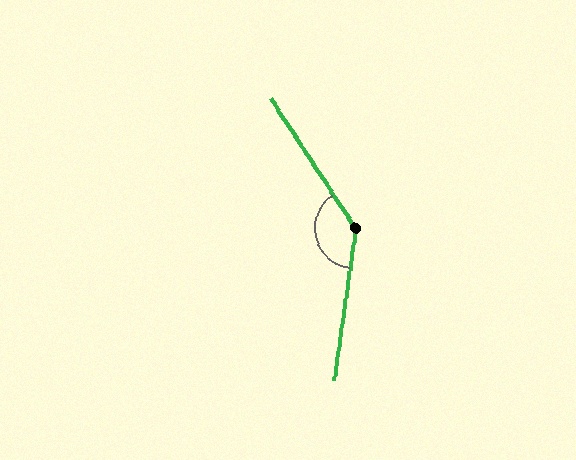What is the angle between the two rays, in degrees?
Approximately 139 degrees.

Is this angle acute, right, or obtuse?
It is obtuse.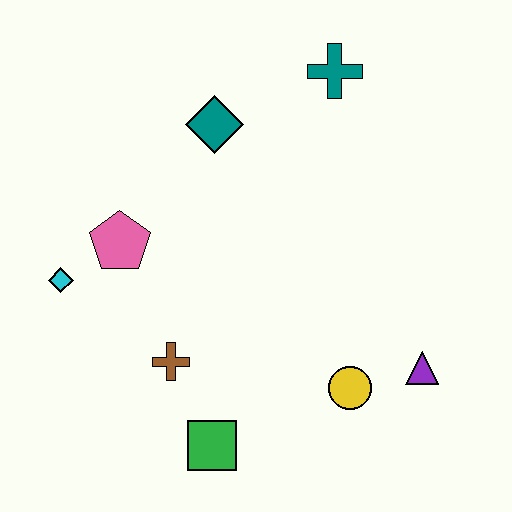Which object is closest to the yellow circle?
The purple triangle is closest to the yellow circle.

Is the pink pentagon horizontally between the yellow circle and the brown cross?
No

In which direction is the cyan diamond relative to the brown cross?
The cyan diamond is to the left of the brown cross.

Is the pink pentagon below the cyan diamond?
No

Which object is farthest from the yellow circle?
The teal cross is farthest from the yellow circle.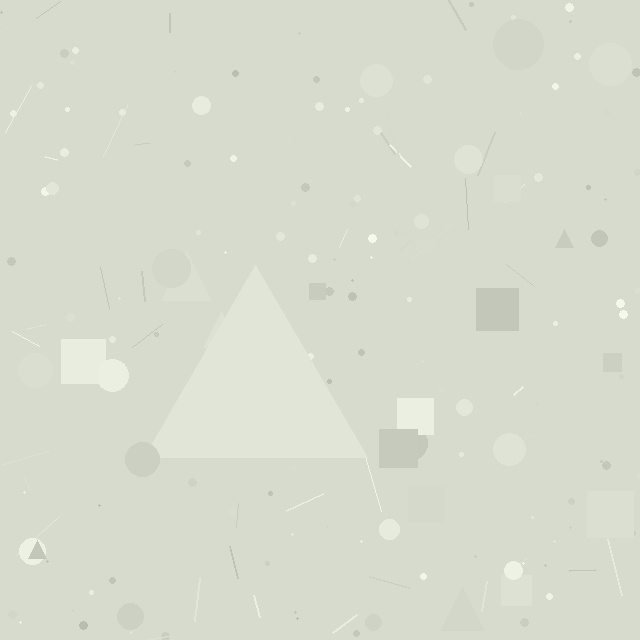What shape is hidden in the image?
A triangle is hidden in the image.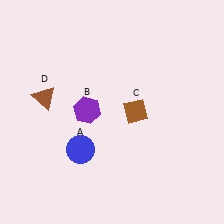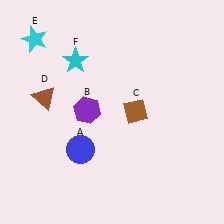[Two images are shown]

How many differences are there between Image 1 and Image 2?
There are 2 differences between the two images.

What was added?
A cyan star (E), a cyan star (F) were added in Image 2.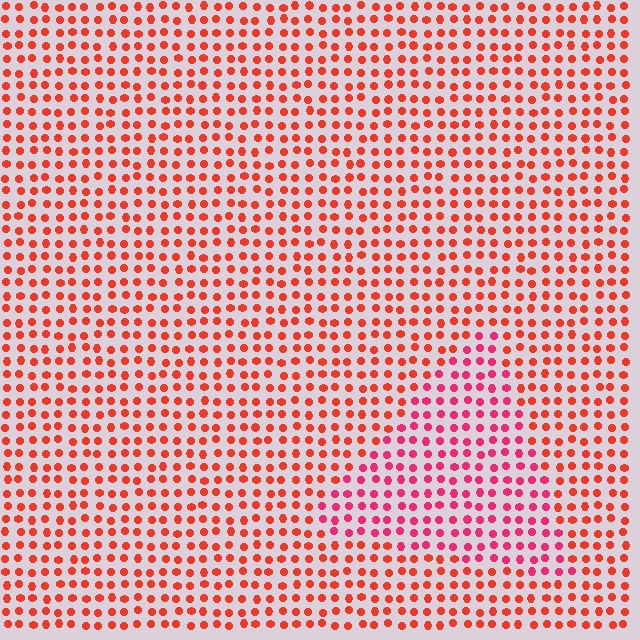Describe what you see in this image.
The image is filled with small red elements in a uniform arrangement. A triangle-shaped region is visible where the elements are tinted to a slightly different hue, forming a subtle color boundary.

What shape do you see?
I see a triangle.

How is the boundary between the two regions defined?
The boundary is defined purely by a slight shift in hue (about 29 degrees). Spacing, size, and orientation are identical on both sides.